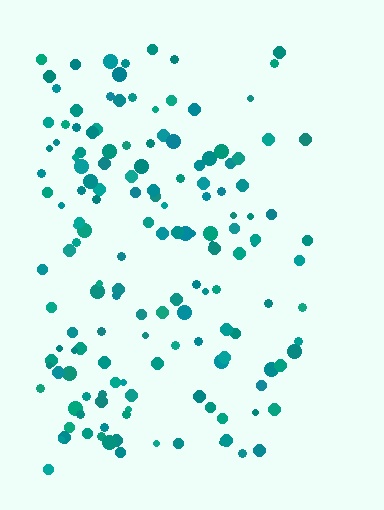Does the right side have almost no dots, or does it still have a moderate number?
Still a moderate number, just noticeably fewer than the left.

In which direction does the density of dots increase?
From right to left, with the left side densest.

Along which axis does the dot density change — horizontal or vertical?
Horizontal.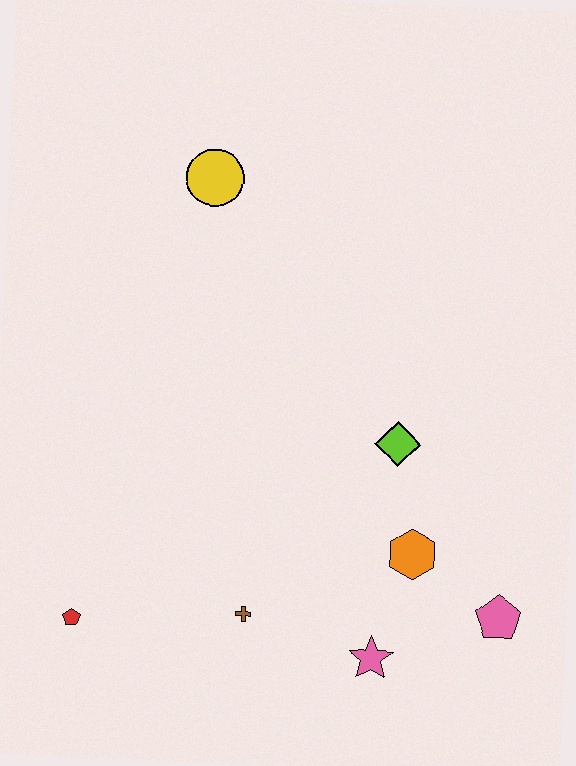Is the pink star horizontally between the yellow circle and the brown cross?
No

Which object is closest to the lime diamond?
The orange hexagon is closest to the lime diamond.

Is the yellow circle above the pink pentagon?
Yes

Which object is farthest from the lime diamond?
The red pentagon is farthest from the lime diamond.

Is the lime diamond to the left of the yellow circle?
No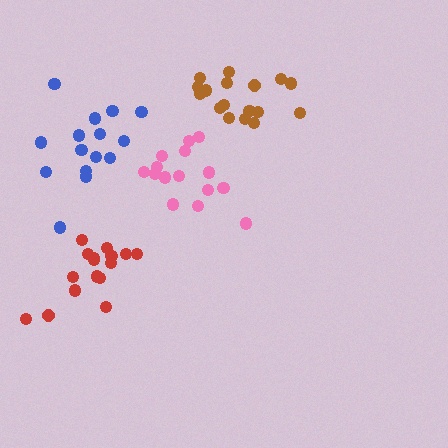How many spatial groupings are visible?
There are 4 spatial groupings.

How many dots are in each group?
Group 1: 17 dots, Group 2: 16 dots, Group 3: 15 dots, Group 4: 15 dots (63 total).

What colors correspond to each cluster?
The clusters are colored: brown, red, pink, blue.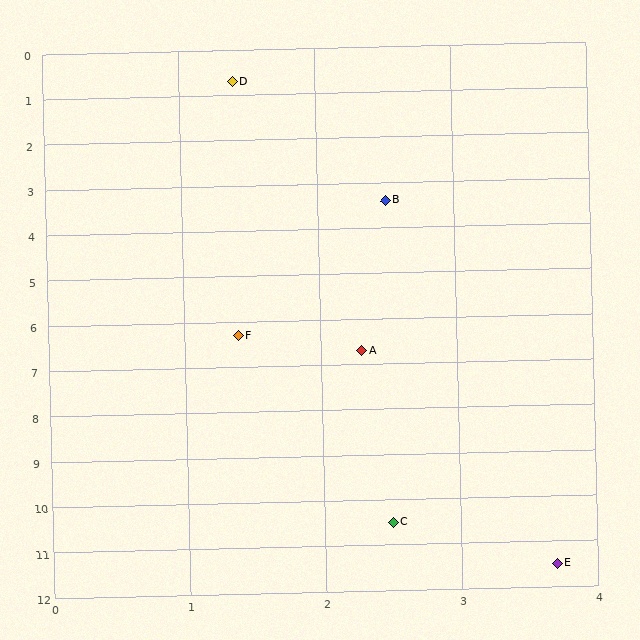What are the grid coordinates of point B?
Point B is at approximately (2.5, 3.4).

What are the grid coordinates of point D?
Point D is at approximately (1.4, 0.7).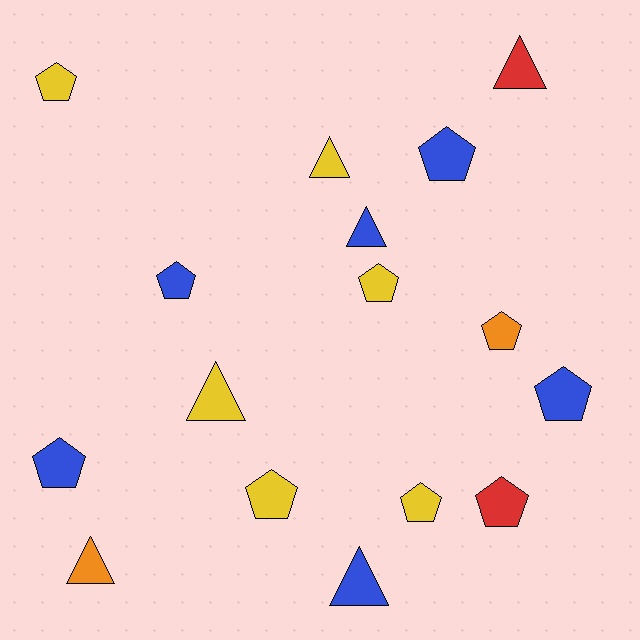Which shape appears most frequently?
Pentagon, with 10 objects.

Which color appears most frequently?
Yellow, with 6 objects.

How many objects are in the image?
There are 16 objects.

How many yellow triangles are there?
There are 2 yellow triangles.